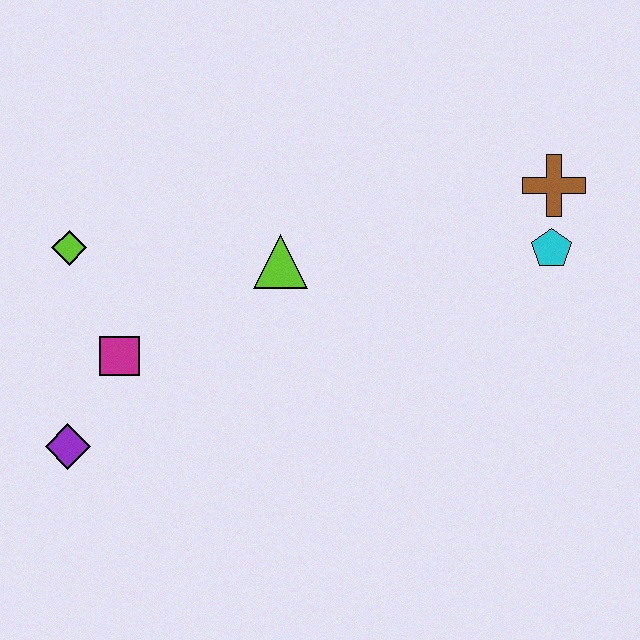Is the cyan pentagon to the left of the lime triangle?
No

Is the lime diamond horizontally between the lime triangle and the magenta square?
No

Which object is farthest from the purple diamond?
The brown cross is farthest from the purple diamond.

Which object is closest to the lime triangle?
The magenta square is closest to the lime triangle.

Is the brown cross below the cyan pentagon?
No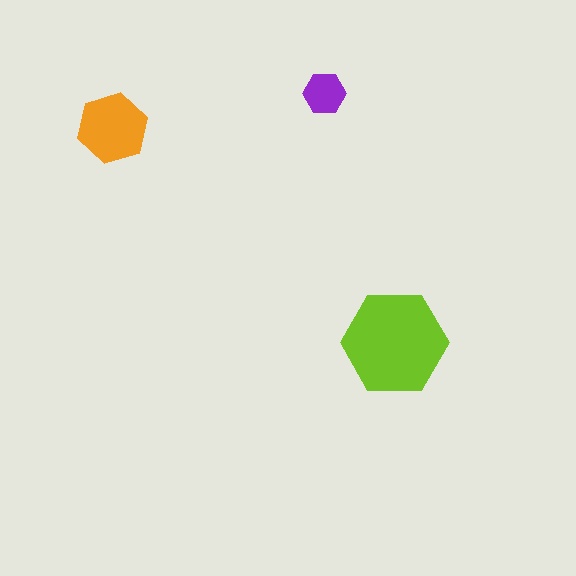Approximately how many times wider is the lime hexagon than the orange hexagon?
About 1.5 times wider.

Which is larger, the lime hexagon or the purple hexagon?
The lime one.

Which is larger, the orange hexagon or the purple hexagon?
The orange one.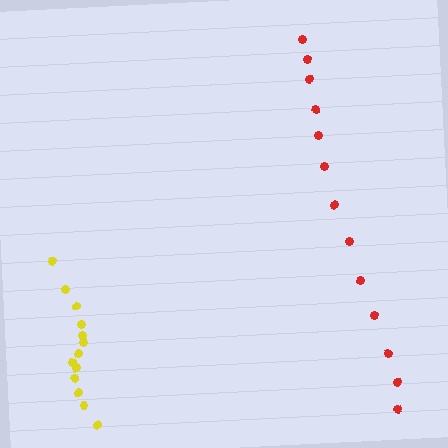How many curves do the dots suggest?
There are 2 distinct paths.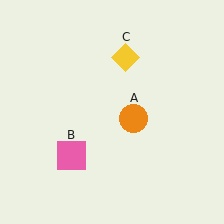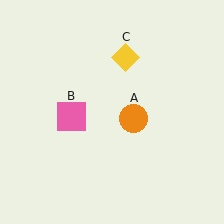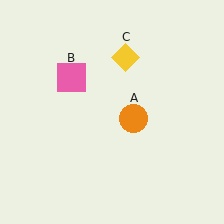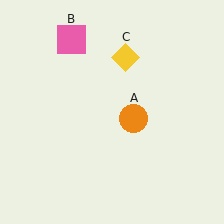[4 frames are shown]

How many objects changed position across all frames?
1 object changed position: pink square (object B).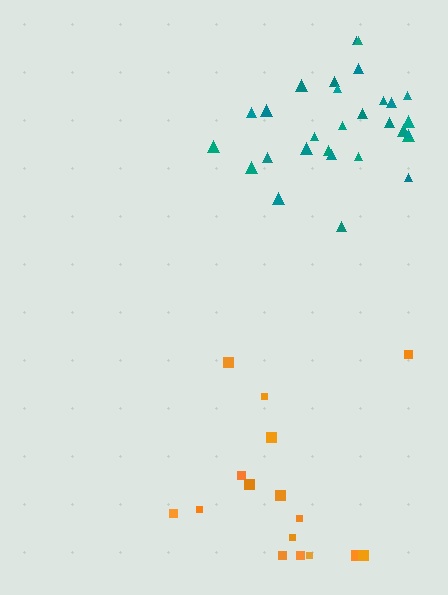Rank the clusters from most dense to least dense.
teal, orange.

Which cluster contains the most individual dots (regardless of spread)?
Teal (29).